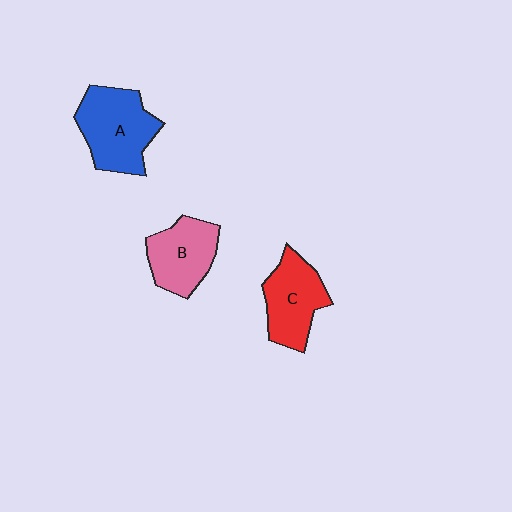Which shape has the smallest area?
Shape B (pink).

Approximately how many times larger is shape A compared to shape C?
Approximately 1.2 times.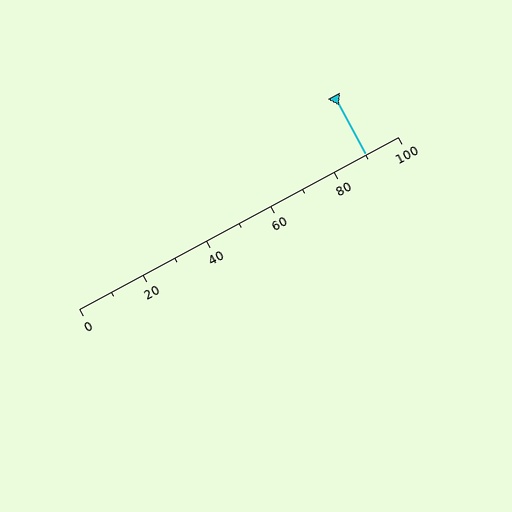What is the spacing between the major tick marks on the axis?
The major ticks are spaced 20 apart.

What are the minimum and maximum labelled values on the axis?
The axis runs from 0 to 100.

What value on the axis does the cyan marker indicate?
The marker indicates approximately 90.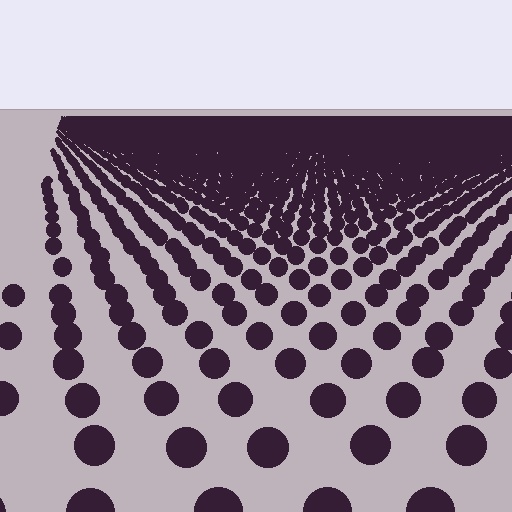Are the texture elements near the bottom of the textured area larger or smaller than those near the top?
Larger. Near the bottom, elements are closer to the viewer and appear at a bigger on-screen size.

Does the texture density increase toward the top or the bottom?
Density increases toward the top.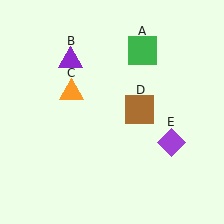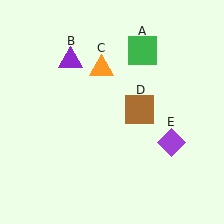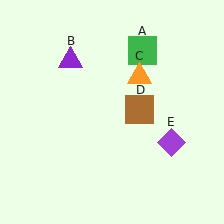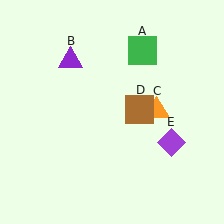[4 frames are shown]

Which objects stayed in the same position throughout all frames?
Green square (object A) and purple triangle (object B) and brown square (object D) and purple diamond (object E) remained stationary.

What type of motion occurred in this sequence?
The orange triangle (object C) rotated clockwise around the center of the scene.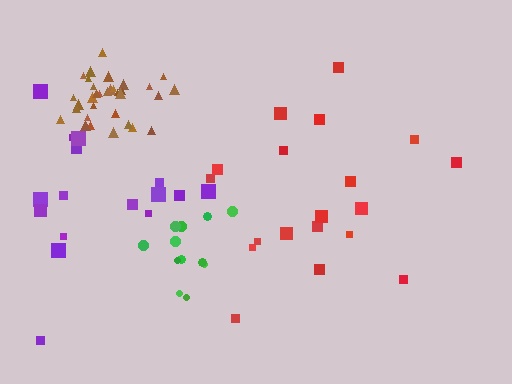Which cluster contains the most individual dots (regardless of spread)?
Brown (35).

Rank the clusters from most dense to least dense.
brown, green, purple, red.